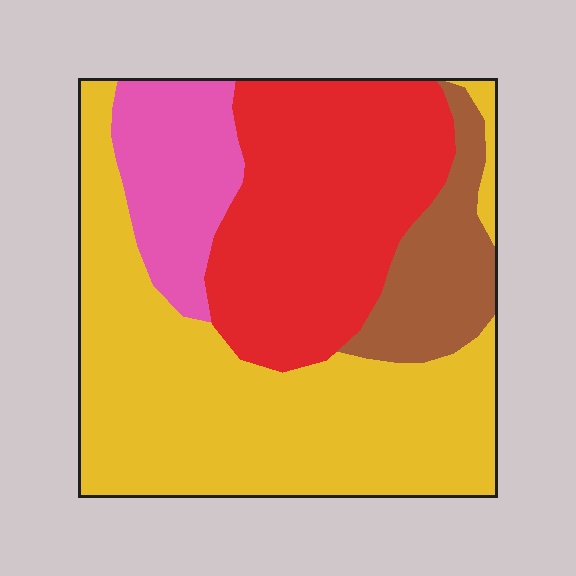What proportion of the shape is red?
Red covers 30% of the shape.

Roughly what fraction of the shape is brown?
Brown covers about 10% of the shape.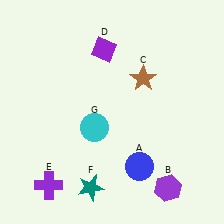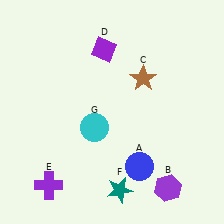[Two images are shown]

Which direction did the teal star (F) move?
The teal star (F) moved right.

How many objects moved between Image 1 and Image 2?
1 object moved between the two images.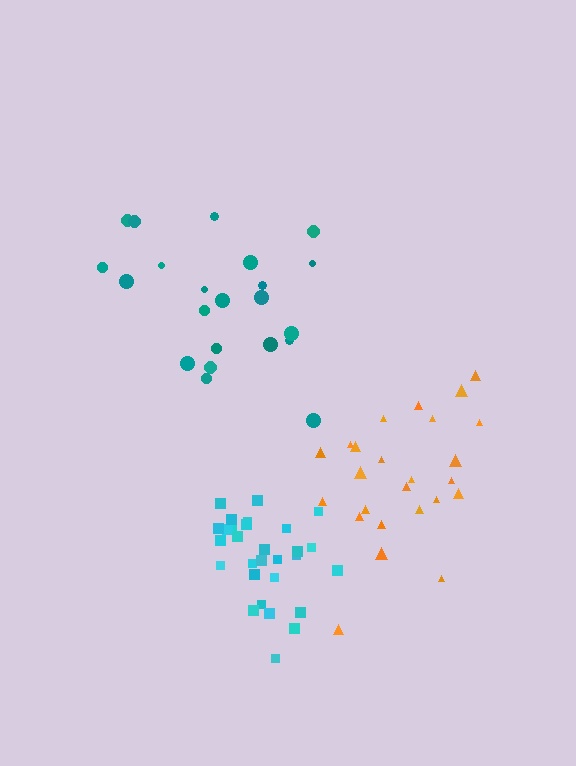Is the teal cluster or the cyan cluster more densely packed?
Cyan.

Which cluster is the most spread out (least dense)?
Teal.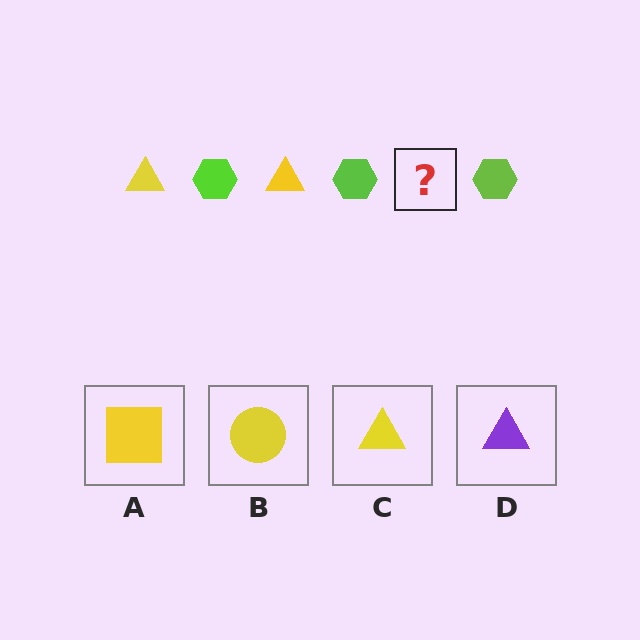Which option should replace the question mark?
Option C.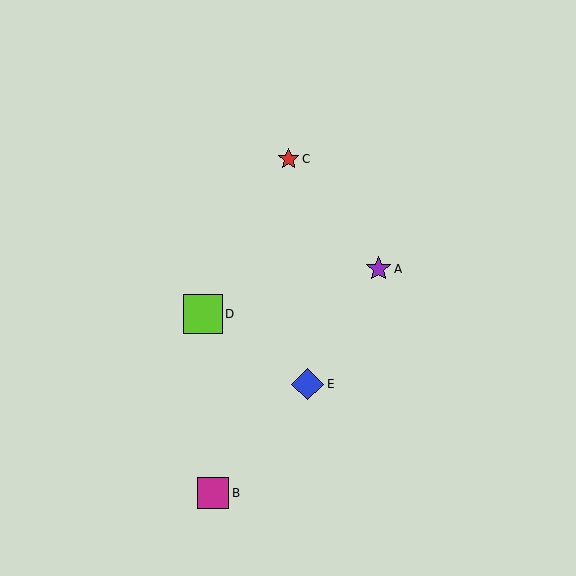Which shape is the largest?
The lime square (labeled D) is the largest.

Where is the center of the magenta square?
The center of the magenta square is at (213, 493).